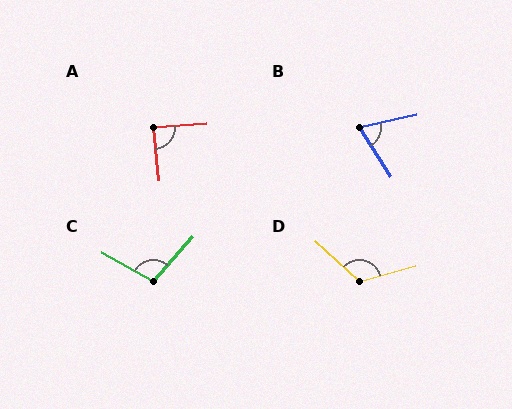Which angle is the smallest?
B, at approximately 70 degrees.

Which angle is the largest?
D, at approximately 121 degrees.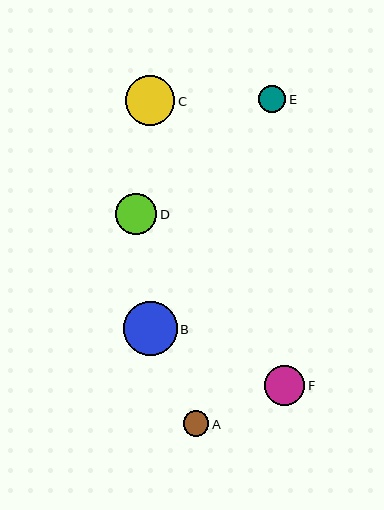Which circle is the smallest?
Circle A is the smallest with a size of approximately 26 pixels.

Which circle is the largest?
Circle B is the largest with a size of approximately 54 pixels.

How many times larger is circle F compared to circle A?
Circle F is approximately 1.6 times the size of circle A.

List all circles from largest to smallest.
From largest to smallest: B, C, D, F, E, A.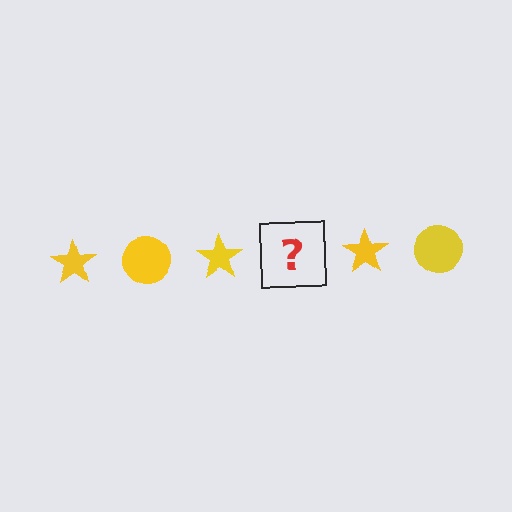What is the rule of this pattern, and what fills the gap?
The rule is that the pattern cycles through star, circle shapes in yellow. The gap should be filled with a yellow circle.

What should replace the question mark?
The question mark should be replaced with a yellow circle.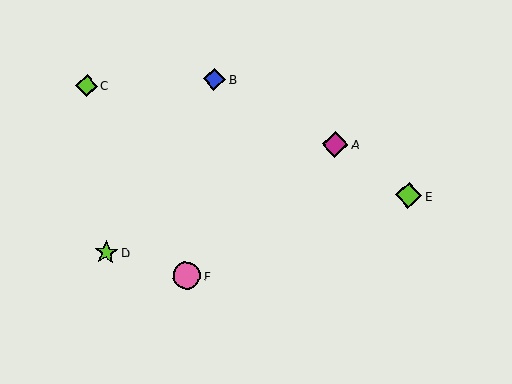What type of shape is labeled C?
Shape C is a lime diamond.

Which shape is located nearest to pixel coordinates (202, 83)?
The blue diamond (labeled B) at (214, 79) is nearest to that location.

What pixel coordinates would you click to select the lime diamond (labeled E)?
Click at (409, 196) to select the lime diamond E.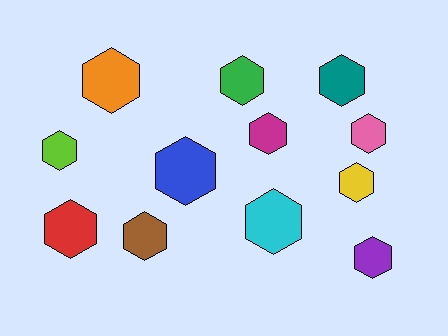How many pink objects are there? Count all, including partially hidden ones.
There is 1 pink object.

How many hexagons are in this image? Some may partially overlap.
There are 12 hexagons.